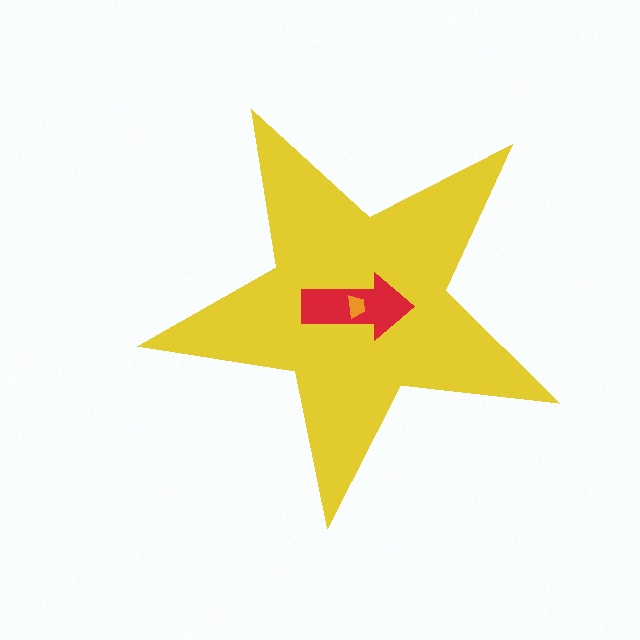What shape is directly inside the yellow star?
The red arrow.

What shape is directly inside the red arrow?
The orange trapezoid.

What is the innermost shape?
The orange trapezoid.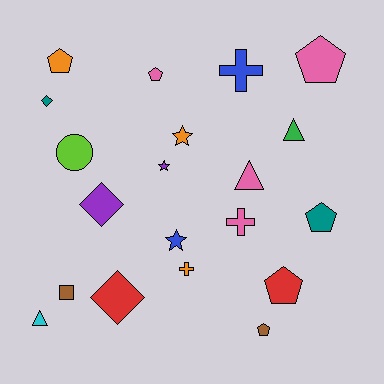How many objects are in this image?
There are 20 objects.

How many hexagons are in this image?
There are no hexagons.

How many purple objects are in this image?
There are 2 purple objects.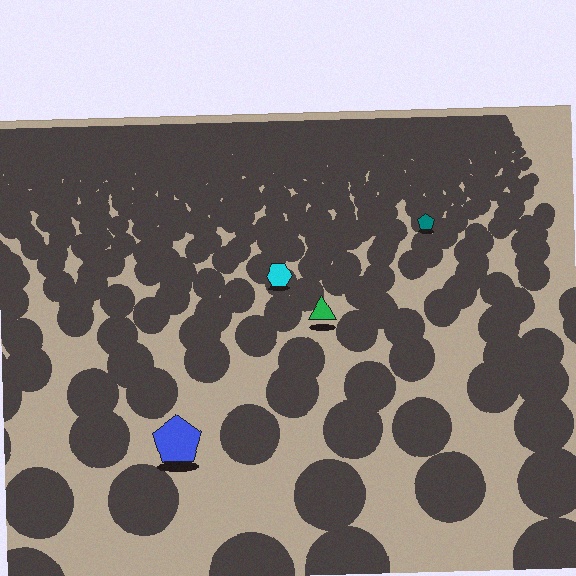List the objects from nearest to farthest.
From nearest to farthest: the blue pentagon, the green triangle, the cyan hexagon, the teal pentagon.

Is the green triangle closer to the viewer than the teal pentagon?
Yes. The green triangle is closer — you can tell from the texture gradient: the ground texture is coarser near it.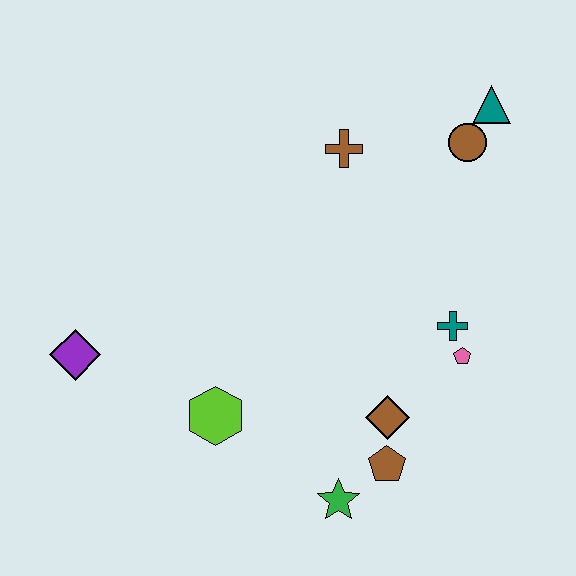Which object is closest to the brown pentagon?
The brown diamond is closest to the brown pentagon.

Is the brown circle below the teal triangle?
Yes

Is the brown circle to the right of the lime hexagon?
Yes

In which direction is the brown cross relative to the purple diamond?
The brown cross is to the right of the purple diamond.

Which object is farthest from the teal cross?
The purple diamond is farthest from the teal cross.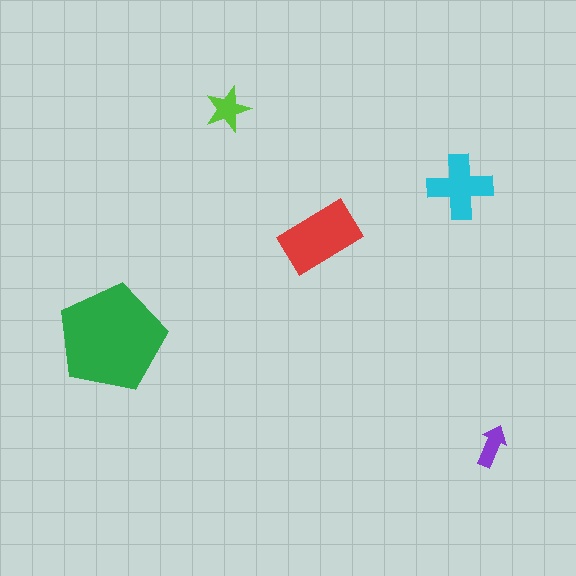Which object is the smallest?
The purple arrow.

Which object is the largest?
The green pentagon.